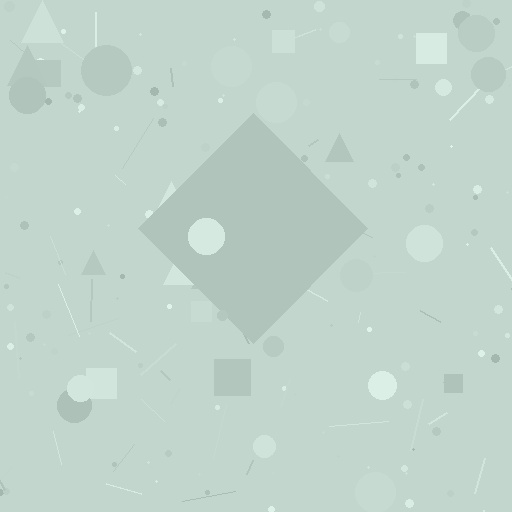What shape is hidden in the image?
A diamond is hidden in the image.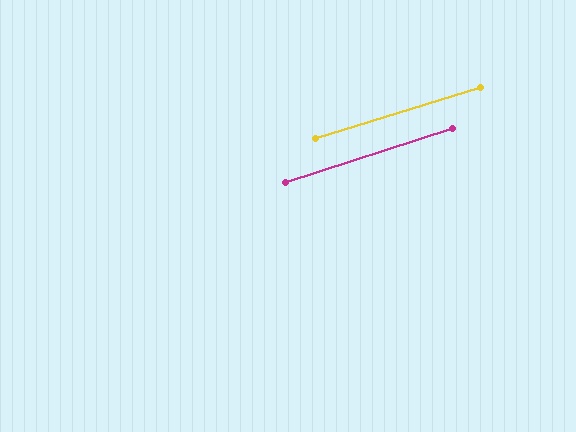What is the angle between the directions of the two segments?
Approximately 1 degree.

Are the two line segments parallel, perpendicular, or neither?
Parallel — their directions differ by only 0.6°.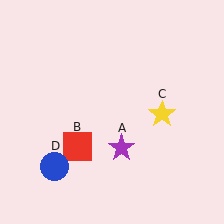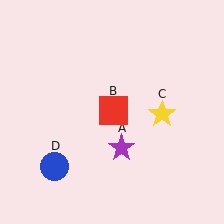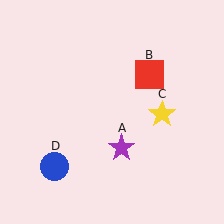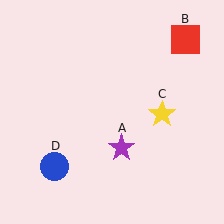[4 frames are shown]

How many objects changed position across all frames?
1 object changed position: red square (object B).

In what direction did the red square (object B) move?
The red square (object B) moved up and to the right.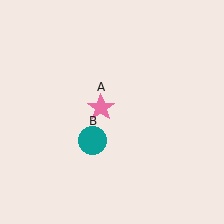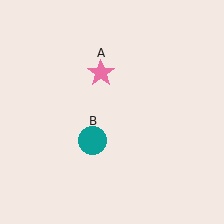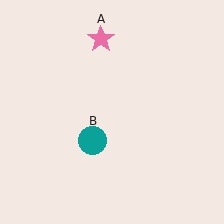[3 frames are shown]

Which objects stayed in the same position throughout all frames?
Teal circle (object B) remained stationary.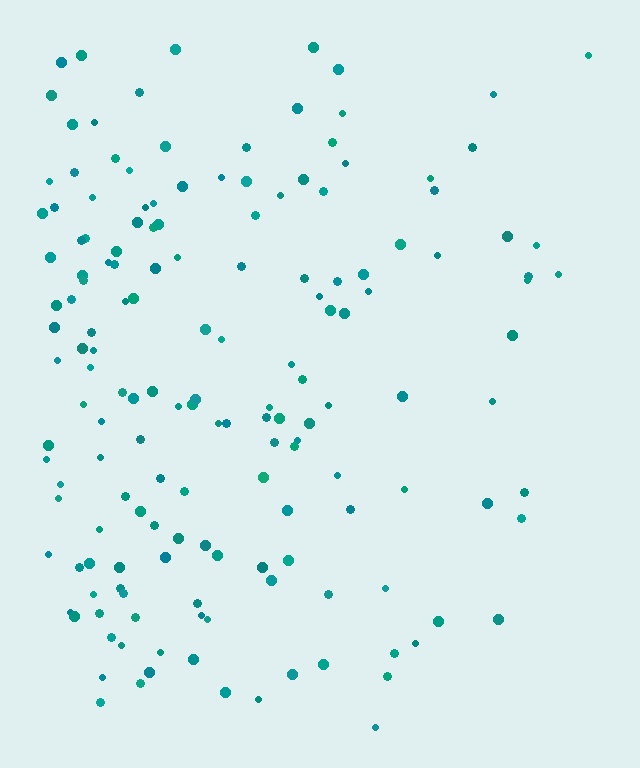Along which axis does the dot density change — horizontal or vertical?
Horizontal.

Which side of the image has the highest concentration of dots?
The left.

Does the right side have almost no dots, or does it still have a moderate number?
Still a moderate number, just noticeably fewer than the left.